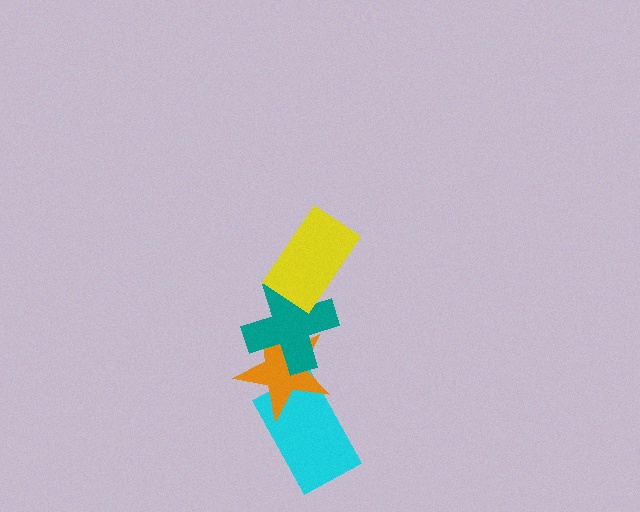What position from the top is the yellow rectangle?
The yellow rectangle is 1st from the top.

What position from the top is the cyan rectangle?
The cyan rectangle is 4th from the top.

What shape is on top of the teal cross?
The yellow rectangle is on top of the teal cross.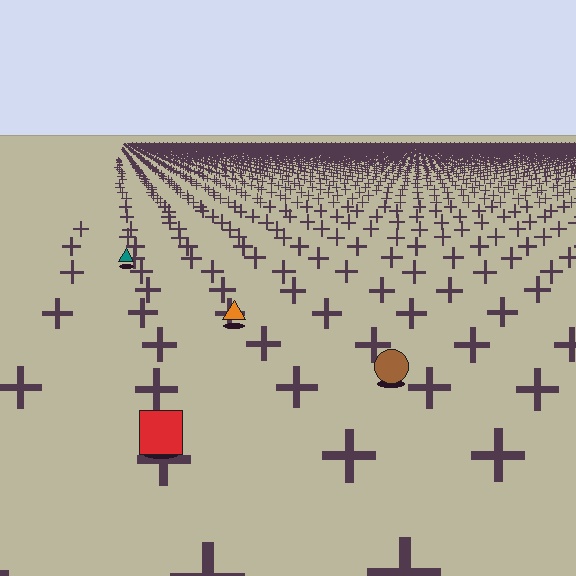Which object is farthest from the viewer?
The teal triangle is farthest from the viewer. It appears smaller and the ground texture around it is denser.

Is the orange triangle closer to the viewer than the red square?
No. The red square is closer — you can tell from the texture gradient: the ground texture is coarser near it.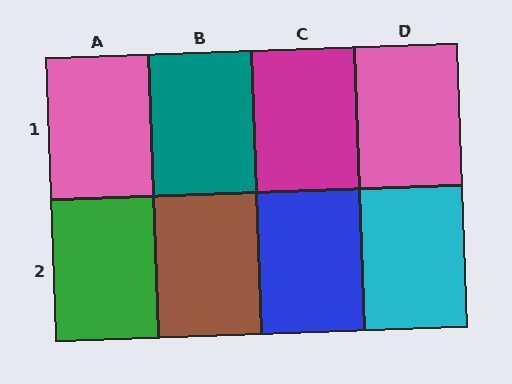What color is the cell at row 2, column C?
Blue.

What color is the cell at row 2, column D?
Cyan.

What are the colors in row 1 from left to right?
Pink, teal, magenta, pink.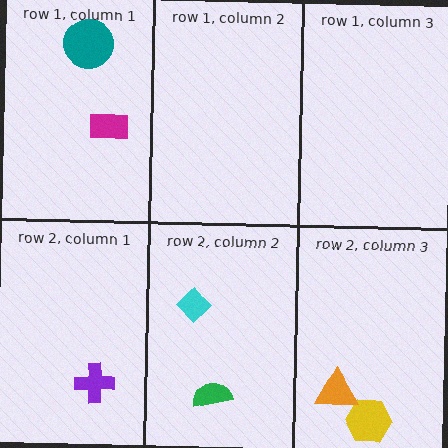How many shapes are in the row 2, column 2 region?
2.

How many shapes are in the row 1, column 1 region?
2.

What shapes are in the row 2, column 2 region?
The green semicircle, the cyan diamond.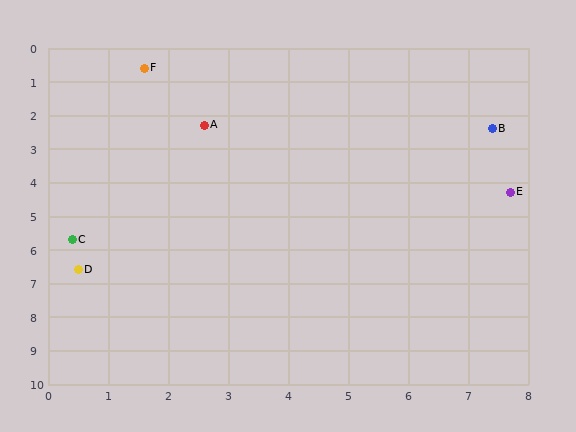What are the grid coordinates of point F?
Point F is at approximately (1.6, 0.6).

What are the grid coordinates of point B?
Point B is at approximately (7.4, 2.4).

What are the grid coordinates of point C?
Point C is at approximately (0.4, 5.7).